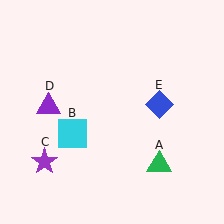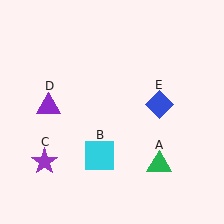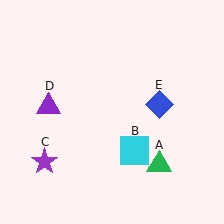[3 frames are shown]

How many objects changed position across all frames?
1 object changed position: cyan square (object B).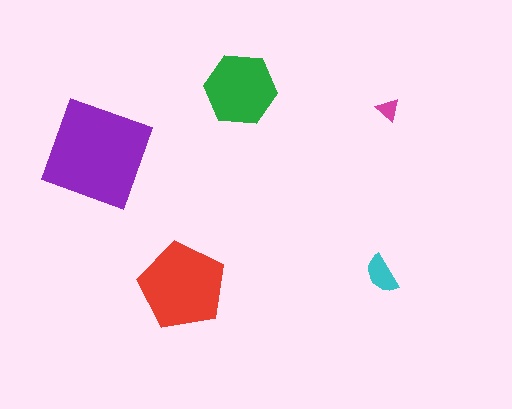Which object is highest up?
The green hexagon is topmost.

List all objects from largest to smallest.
The purple square, the red pentagon, the green hexagon, the cyan semicircle, the magenta triangle.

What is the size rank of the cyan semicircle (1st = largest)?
4th.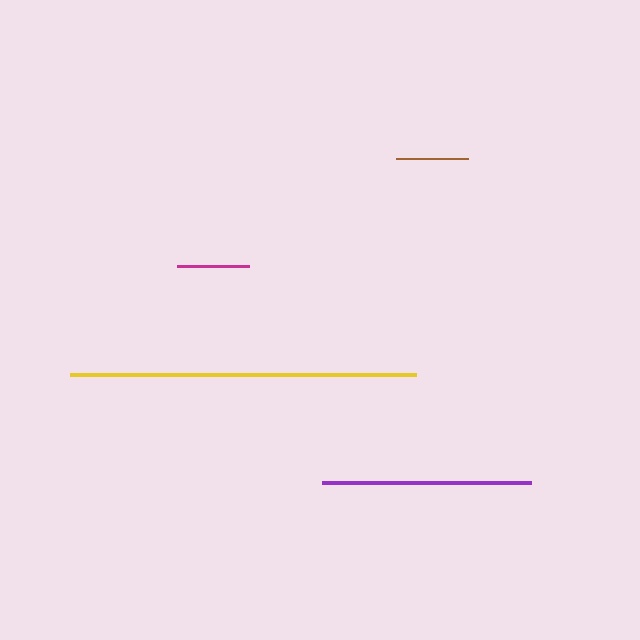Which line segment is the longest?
The yellow line is the longest at approximately 346 pixels.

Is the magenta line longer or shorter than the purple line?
The purple line is longer than the magenta line.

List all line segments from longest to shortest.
From longest to shortest: yellow, purple, brown, magenta.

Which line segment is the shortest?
The magenta line is the shortest at approximately 71 pixels.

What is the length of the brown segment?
The brown segment is approximately 72 pixels long.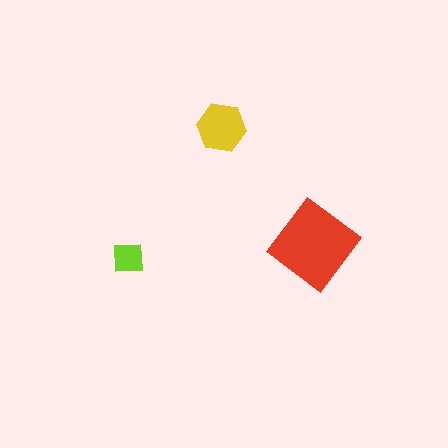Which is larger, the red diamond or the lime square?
The red diamond.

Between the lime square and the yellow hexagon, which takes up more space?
The yellow hexagon.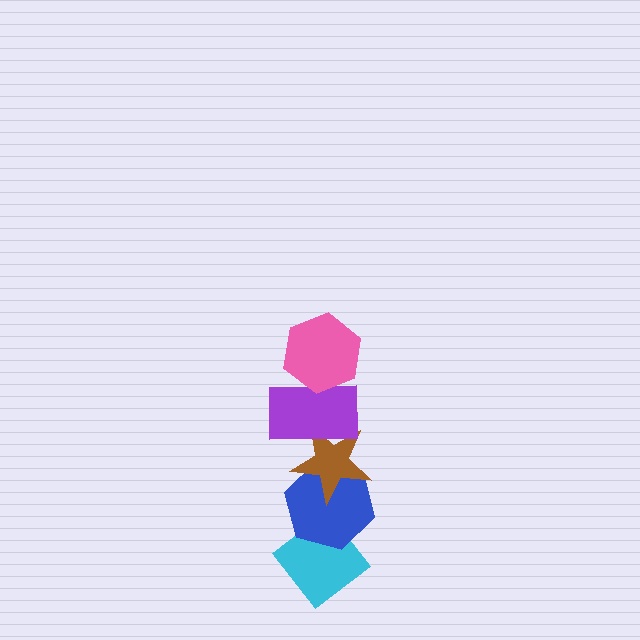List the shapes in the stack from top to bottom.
From top to bottom: the pink hexagon, the purple rectangle, the brown star, the blue hexagon, the cyan diamond.